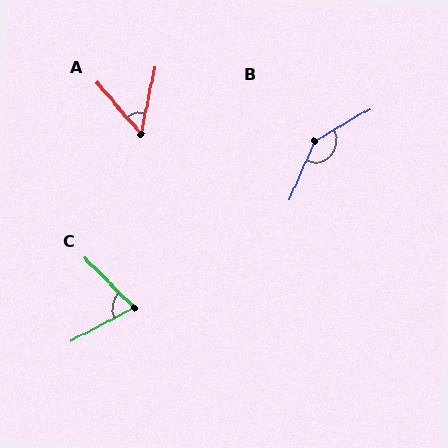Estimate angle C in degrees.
Approximately 73 degrees.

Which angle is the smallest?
A, at approximately 52 degrees.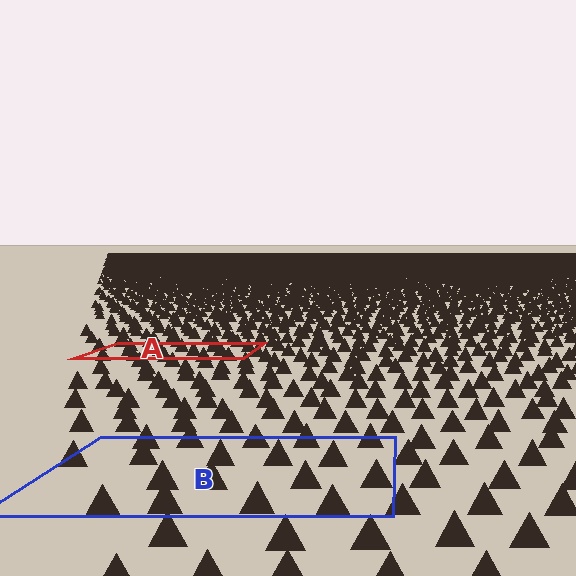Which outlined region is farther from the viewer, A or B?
Region A is farther from the viewer — the texture elements inside it appear smaller and more densely packed.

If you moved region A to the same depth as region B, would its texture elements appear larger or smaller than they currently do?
They would appear larger. At a closer depth, the same texture elements are projected at a bigger on-screen size.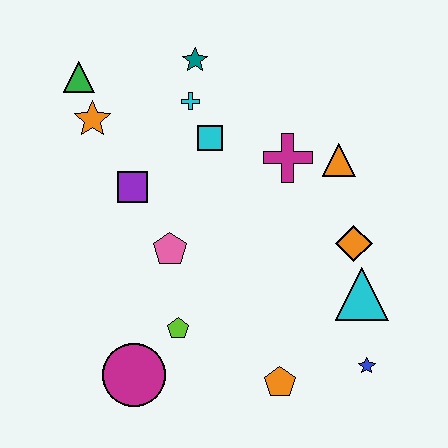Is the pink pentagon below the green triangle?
Yes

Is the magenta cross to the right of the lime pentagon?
Yes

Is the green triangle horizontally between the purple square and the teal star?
No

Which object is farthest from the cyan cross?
The blue star is farthest from the cyan cross.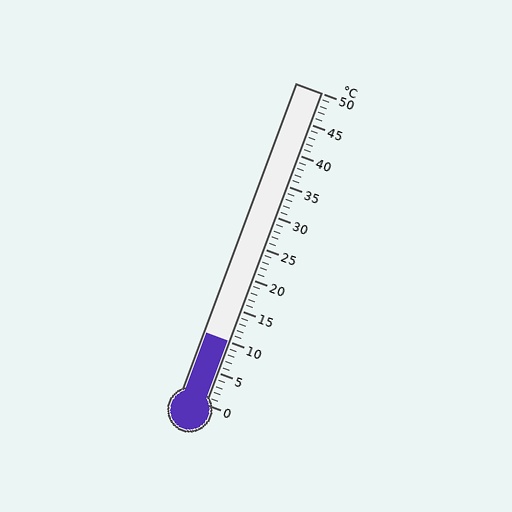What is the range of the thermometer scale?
The thermometer scale ranges from 0°C to 50°C.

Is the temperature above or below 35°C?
The temperature is below 35°C.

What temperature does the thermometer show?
The thermometer shows approximately 10°C.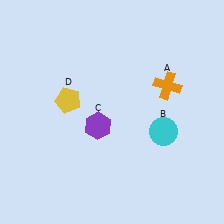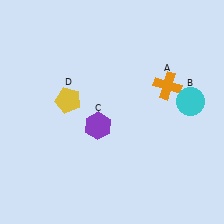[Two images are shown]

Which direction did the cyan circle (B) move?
The cyan circle (B) moved up.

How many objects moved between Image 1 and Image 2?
1 object moved between the two images.